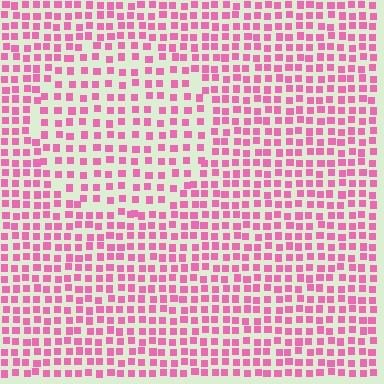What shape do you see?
I see a circle.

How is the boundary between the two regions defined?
The boundary is defined by a change in element density (approximately 1.5x ratio). All elements are the same color, size, and shape.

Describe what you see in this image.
The image contains small pink elements arranged at two different densities. A circle-shaped region is visible where the elements are less densely packed than the surrounding area.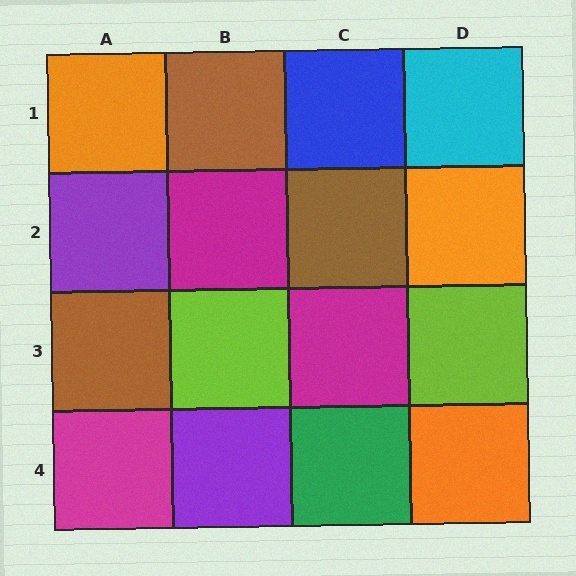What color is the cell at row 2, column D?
Orange.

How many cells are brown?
3 cells are brown.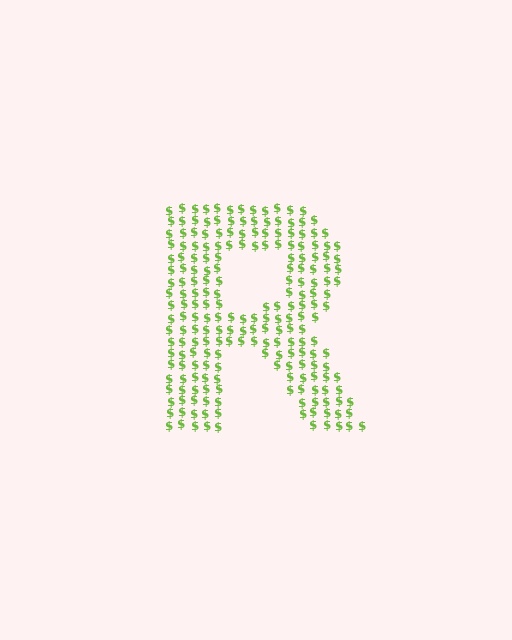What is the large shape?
The large shape is the letter R.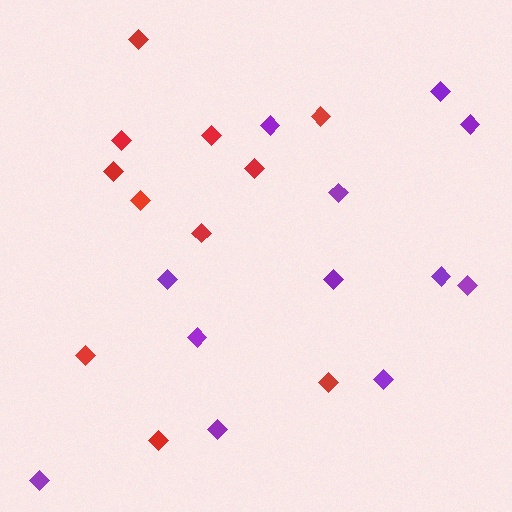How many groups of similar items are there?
There are 2 groups: one group of purple diamonds (12) and one group of red diamonds (11).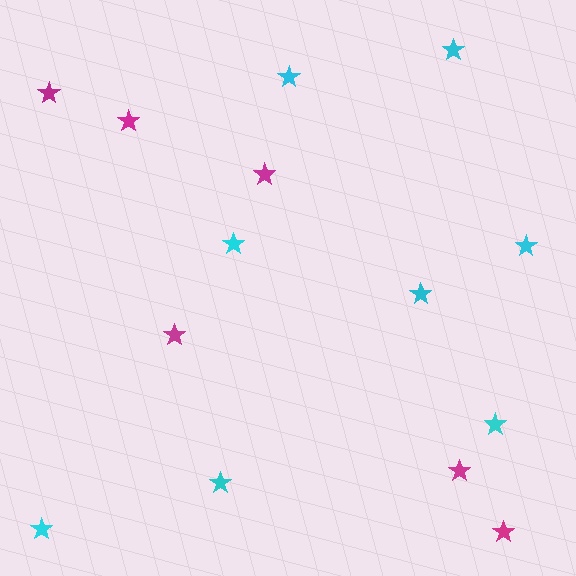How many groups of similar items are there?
There are 2 groups: one group of cyan stars (8) and one group of magenta stars (6).